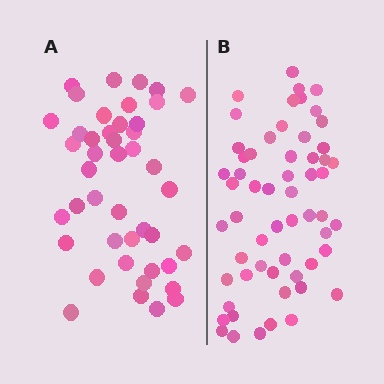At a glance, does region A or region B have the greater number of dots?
Region B (the right region) has more dots.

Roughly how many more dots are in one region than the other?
Region B has approximately 15 more dots than region A.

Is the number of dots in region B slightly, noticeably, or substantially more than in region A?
Region B has noticeably more, but not dramatically so. The ratio is roughly 1.3 to 1.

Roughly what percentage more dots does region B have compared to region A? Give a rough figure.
About 30% more.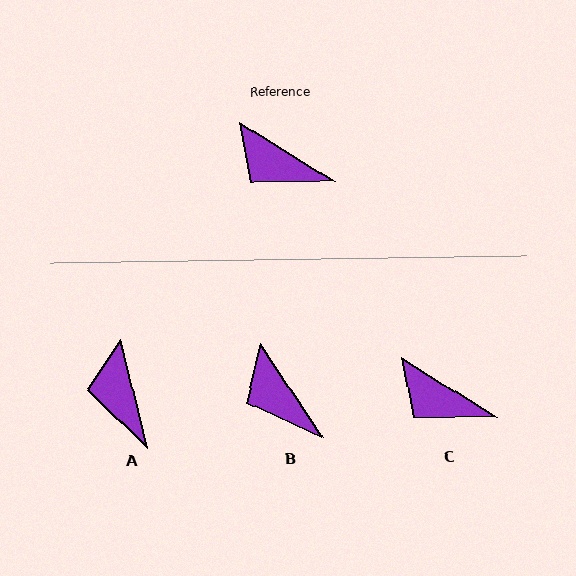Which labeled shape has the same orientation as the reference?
C.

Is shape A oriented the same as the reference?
No, it is off by about 44 degrees.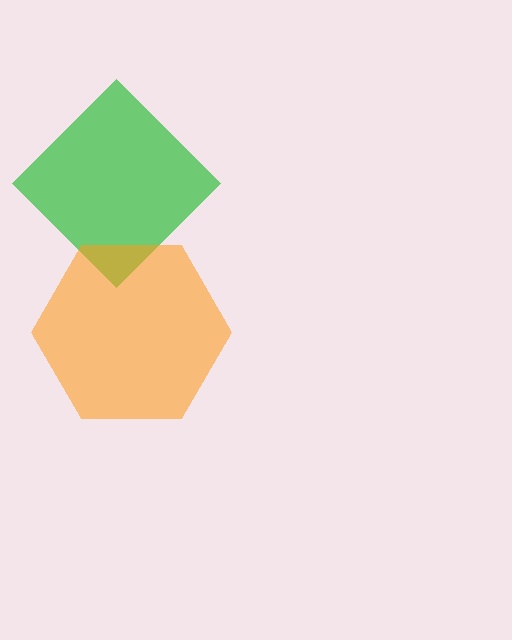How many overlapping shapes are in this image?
There are 2 overlapping shapes in the image.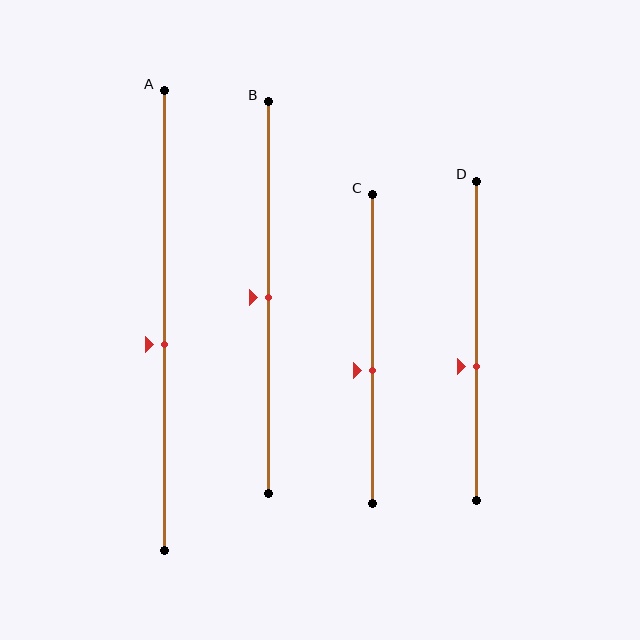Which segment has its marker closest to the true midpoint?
Segment B has its marker closest to the true midpoint.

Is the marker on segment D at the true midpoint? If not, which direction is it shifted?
No, the marker on segment D is shifted downward by about 8% of the segment length.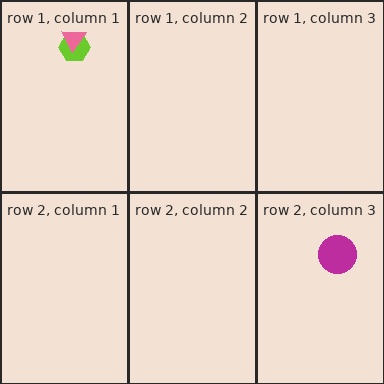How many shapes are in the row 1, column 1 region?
2.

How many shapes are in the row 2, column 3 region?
1.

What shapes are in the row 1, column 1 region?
The lime hexagon, the pink triangle.